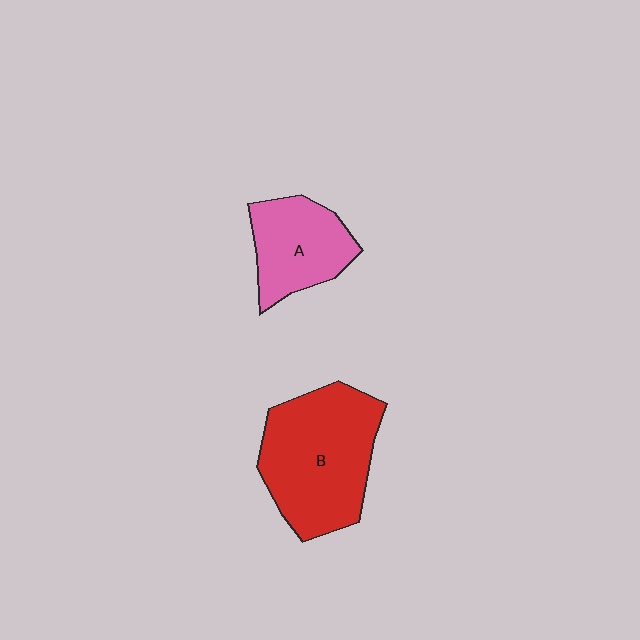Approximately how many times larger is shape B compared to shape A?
Approximately 1.7 times.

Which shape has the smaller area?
Shape A (pink).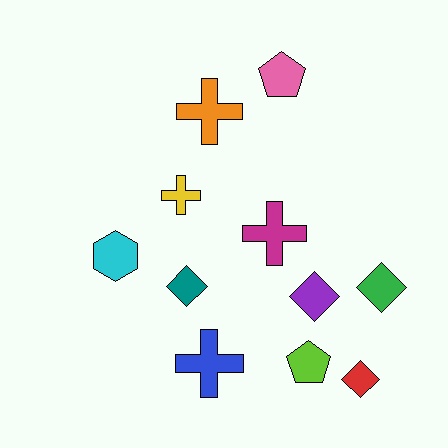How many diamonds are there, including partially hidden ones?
There are 4 diamonds.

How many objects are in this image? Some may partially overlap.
There are 11 objects.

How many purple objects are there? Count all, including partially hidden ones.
There is 1 purple object.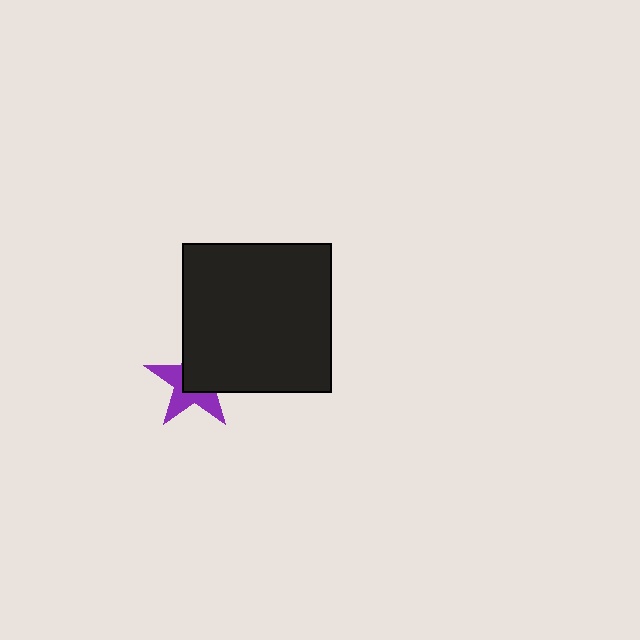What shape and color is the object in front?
The object in front is a black square.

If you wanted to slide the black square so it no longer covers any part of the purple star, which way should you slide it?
Slide it toward the upper-right — that is the most direct way to separate the two shapes.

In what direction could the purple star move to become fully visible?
The purple star could move toward the lower-left. That would shift it out from behind the black square entirely.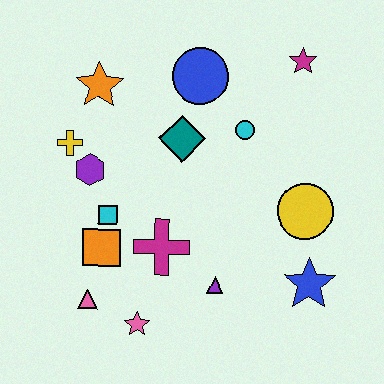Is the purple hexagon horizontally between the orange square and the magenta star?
No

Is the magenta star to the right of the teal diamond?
Yes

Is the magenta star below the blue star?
No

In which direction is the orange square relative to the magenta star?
The orange square is to the left of the magenta star.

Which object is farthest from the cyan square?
The magenta star is farthest from the cyan square.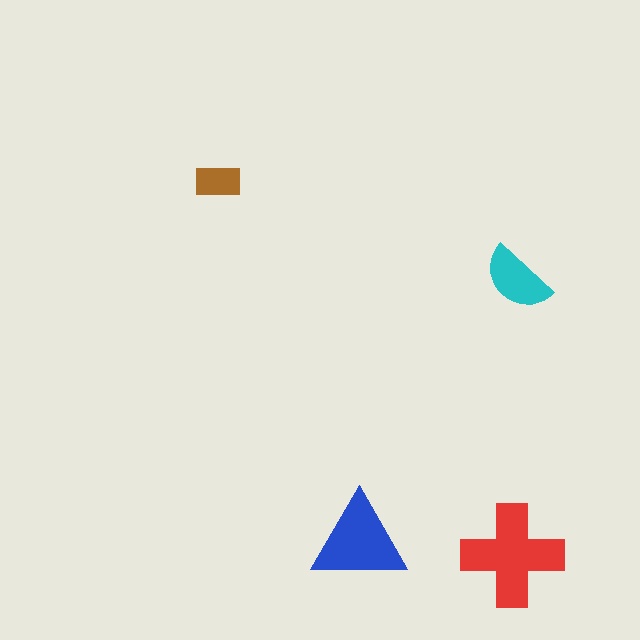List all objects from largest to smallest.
The red cross, the blue triangle, the cyan semicircle, the brown rectangle.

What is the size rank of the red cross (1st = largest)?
1st.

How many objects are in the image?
There are 4 objects in the image.